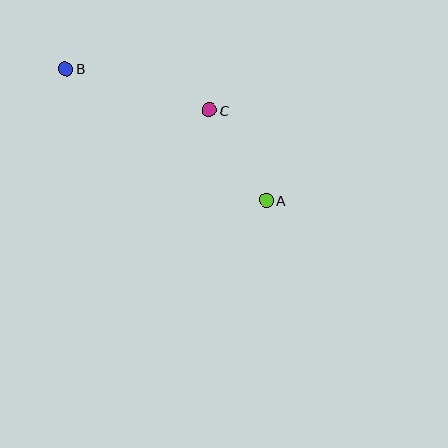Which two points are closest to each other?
Points A and C are closest to each other.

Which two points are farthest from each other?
Points A and B are farthest from each other.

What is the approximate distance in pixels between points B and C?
The distance between B and C is approximately 150 pixels.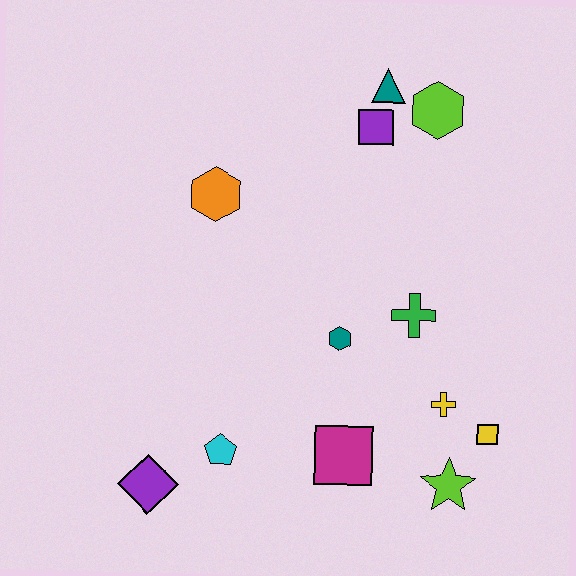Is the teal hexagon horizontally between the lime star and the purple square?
No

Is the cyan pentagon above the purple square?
No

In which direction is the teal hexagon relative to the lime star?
The teal hexagon is above the lime star.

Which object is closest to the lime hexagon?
The teal triangle is closest to the lime hexagon.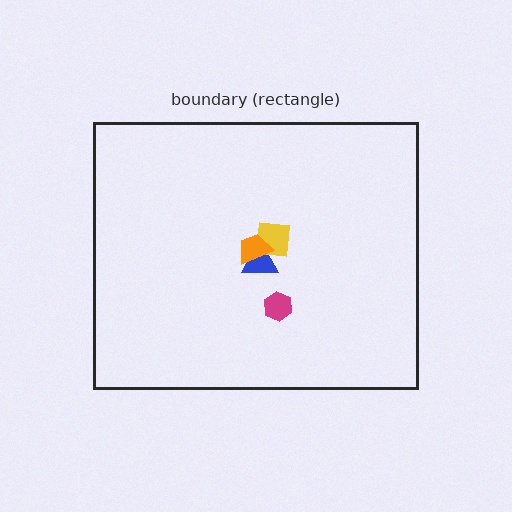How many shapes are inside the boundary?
4 inside, 0 outside.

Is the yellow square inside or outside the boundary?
Inside.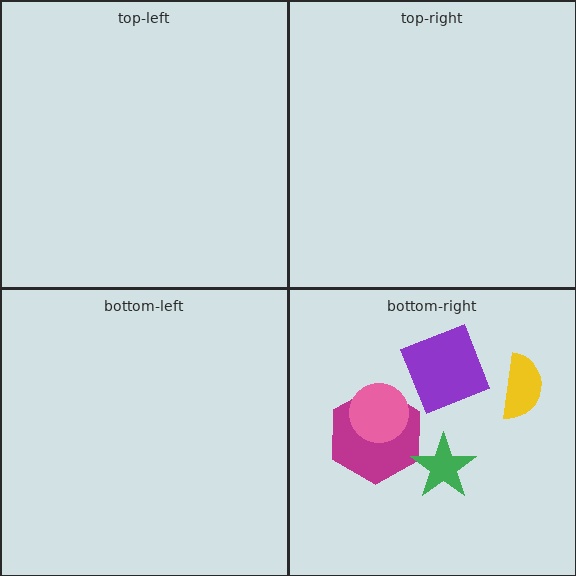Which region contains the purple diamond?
The bottom-right region.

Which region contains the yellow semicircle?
The bottom-right region.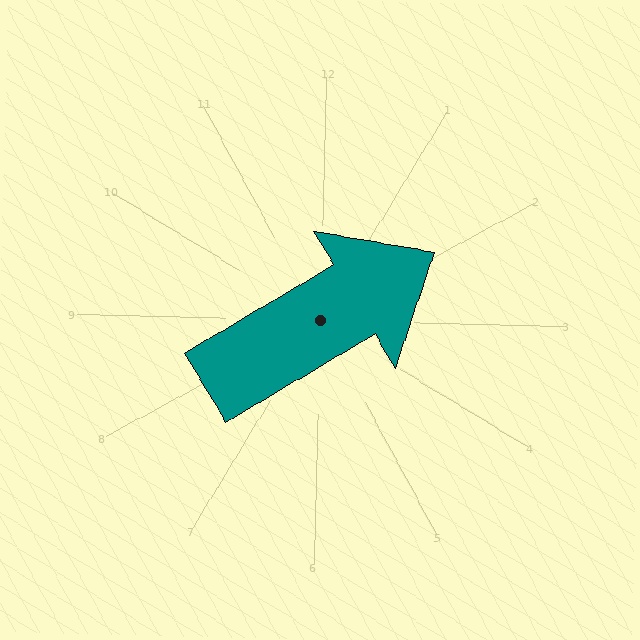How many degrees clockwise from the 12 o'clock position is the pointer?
Approximately 58 degrees.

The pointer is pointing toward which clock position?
Roughly 2 o'clock.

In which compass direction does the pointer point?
Northeast.